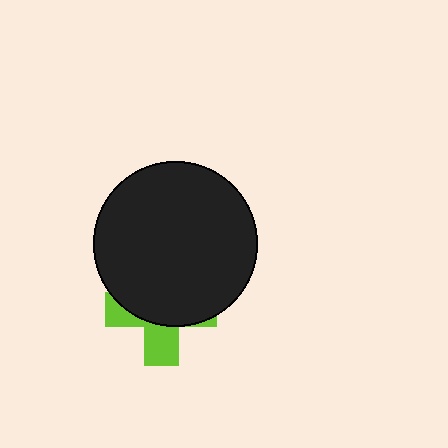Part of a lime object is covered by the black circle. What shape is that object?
It is a cross.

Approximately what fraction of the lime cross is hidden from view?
Roughly 65% of the lime cross is hidden behind the black circle.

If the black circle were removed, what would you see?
You would see the complete lime cross.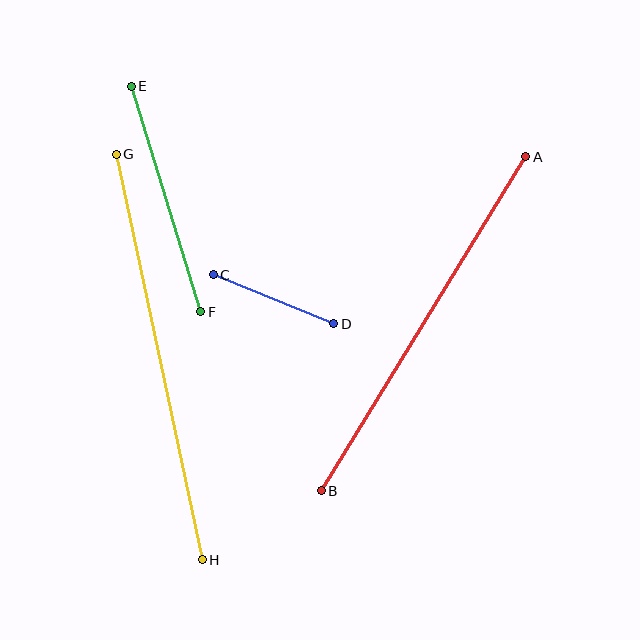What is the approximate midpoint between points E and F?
The midpoint is at approximately (166, 199) pixels.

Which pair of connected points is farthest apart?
Points G and H are farthest apart.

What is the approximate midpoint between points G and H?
The midpoint is at approximately (159, 357) pixels.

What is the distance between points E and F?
The distance is approximately 236 pixels.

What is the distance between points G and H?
The distance is approximately 415 pixels.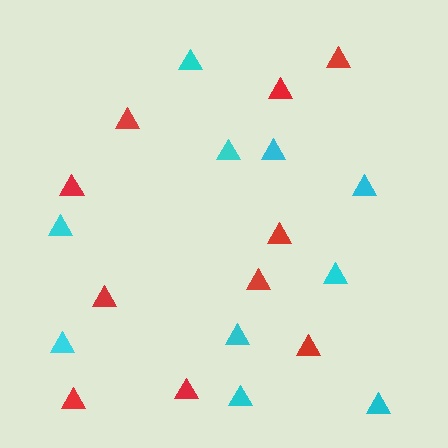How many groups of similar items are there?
There are 2 groups: one group of red triangles (10) and one group of cyan triangles (10).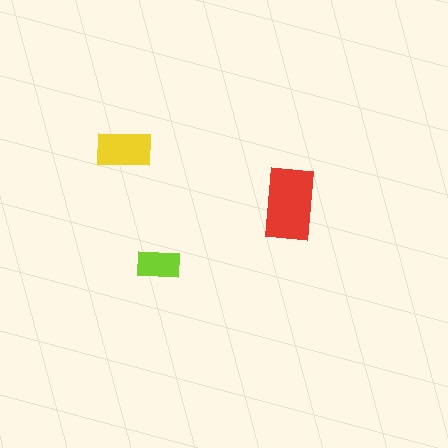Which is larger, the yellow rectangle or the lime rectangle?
The yellow one.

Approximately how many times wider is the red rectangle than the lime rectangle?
About 1.5 times wider.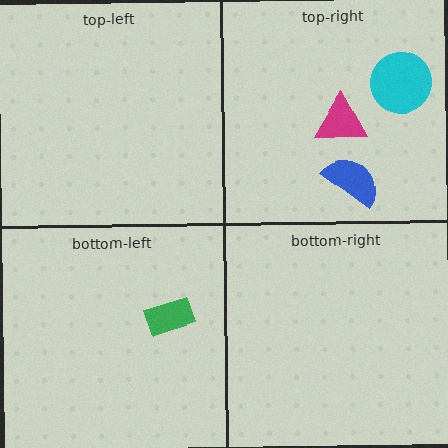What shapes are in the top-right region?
The magenta triangle, the blue semicircle, the cyan circle.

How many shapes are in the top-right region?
3.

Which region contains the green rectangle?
The bottom-left region.